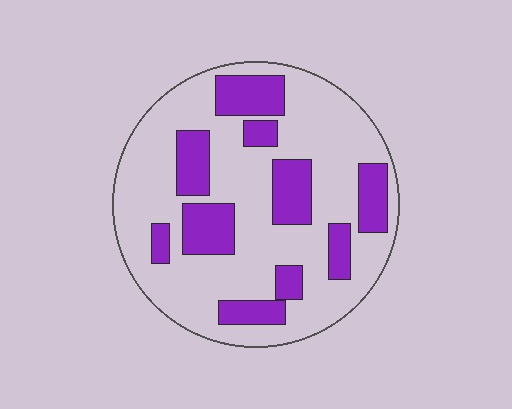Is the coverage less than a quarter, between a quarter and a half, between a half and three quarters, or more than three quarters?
Between a quarter and a half.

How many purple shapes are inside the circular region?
10.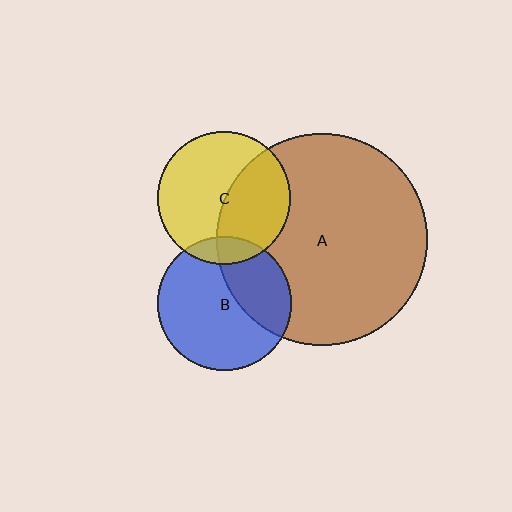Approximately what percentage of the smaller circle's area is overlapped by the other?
Approximately 10%.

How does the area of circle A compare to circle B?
Approximately 2.5 times.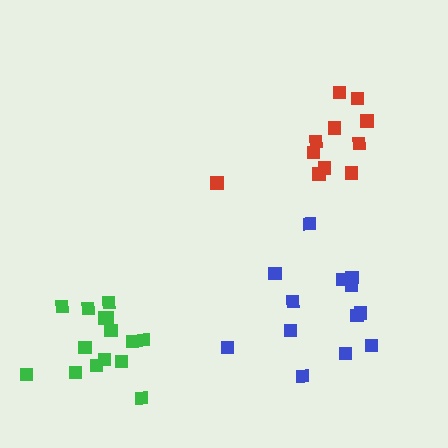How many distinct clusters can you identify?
There are 3 distinct clusters.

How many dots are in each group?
Group 1: 11 dots, Group 2: 13 dots, Group 3: 15 dots (39 total).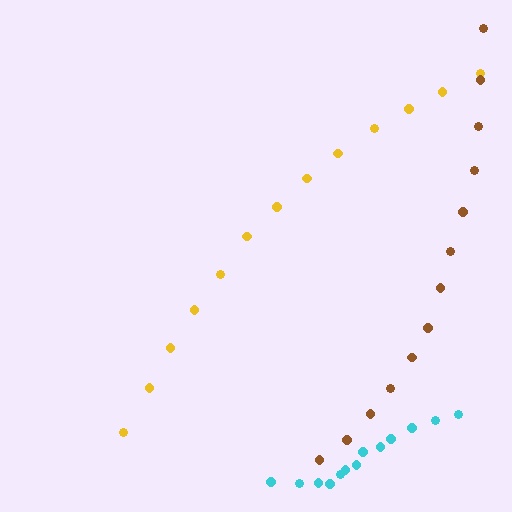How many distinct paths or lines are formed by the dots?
There are 3 distinct paths.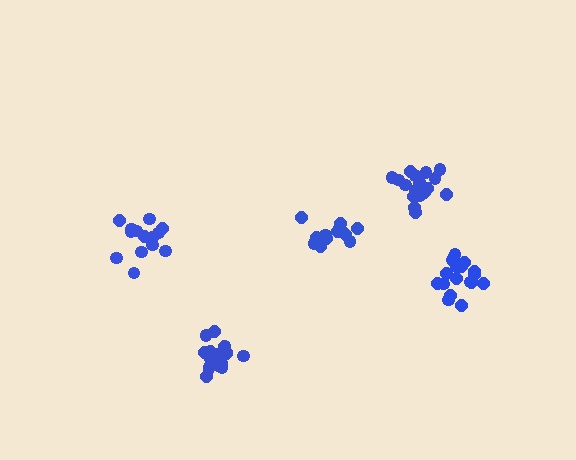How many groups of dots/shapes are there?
There are 5 groups.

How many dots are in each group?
Group 1: 15 dots, Group 2: 21 dots, Group 3: 16 dots, Group 4: 19 dots, Group 5: 19 dots (90 total).